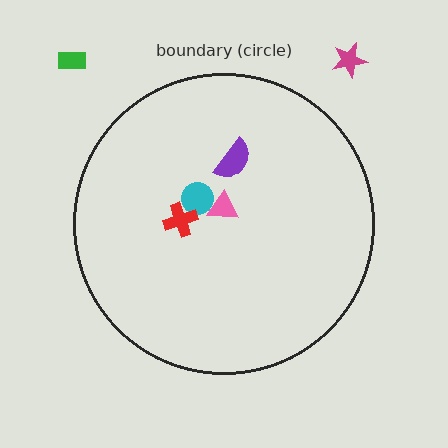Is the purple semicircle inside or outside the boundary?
Inside.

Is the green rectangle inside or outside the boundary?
Outside.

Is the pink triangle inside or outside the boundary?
Inside.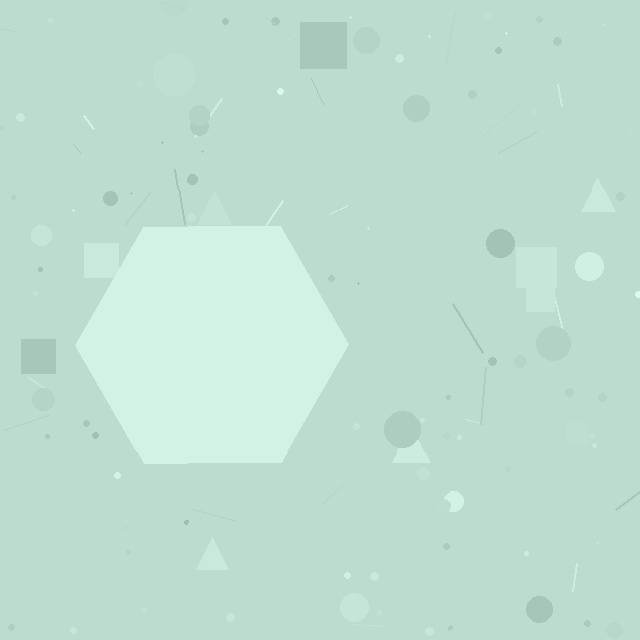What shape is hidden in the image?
A hexagon is hidden in the image.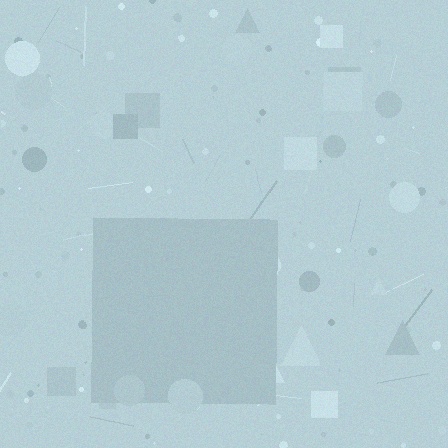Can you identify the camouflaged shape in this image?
The camouflaged shape is a square.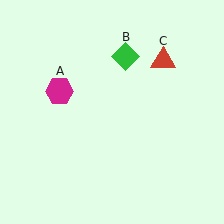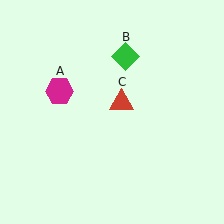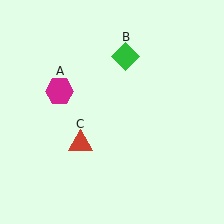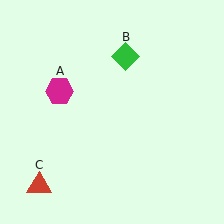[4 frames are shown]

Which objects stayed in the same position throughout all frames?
Magenta hexagon (object A) and green diamond (object B) remained stationary.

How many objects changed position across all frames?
1 object changed position: red triangle (object C).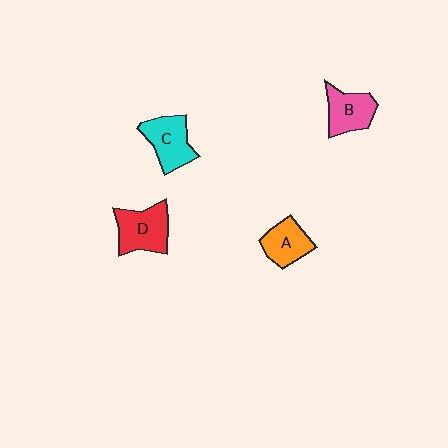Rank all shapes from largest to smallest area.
From largest to smallest: D (red), C (cyan), B (pink), A (orange).